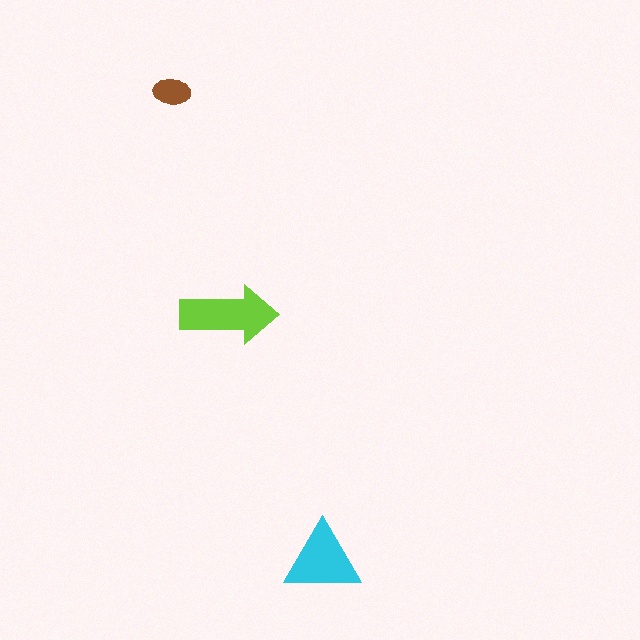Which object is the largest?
The lime arrow.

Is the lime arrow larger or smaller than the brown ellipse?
Larger.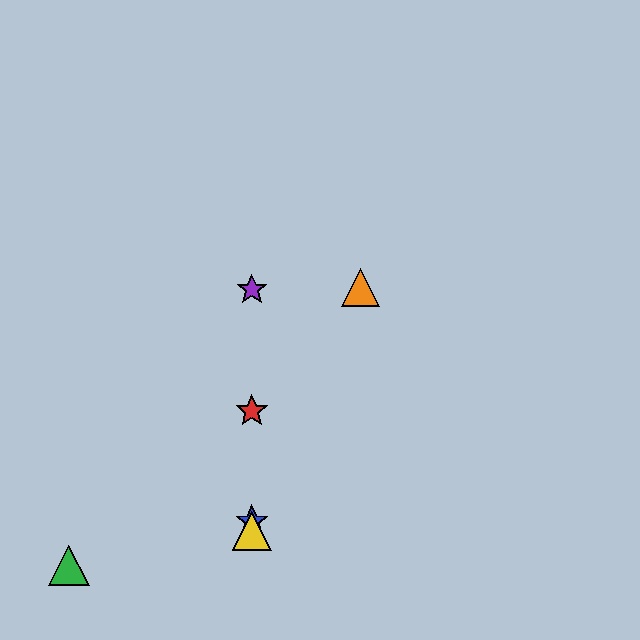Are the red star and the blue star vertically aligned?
Yes, both are at x≈252.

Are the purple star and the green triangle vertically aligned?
No, the purple star is at x≈252 and the green triangle is at x≈69.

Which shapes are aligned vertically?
The red star, the blue star, the yellow triangle, the purple star are aligned vertically.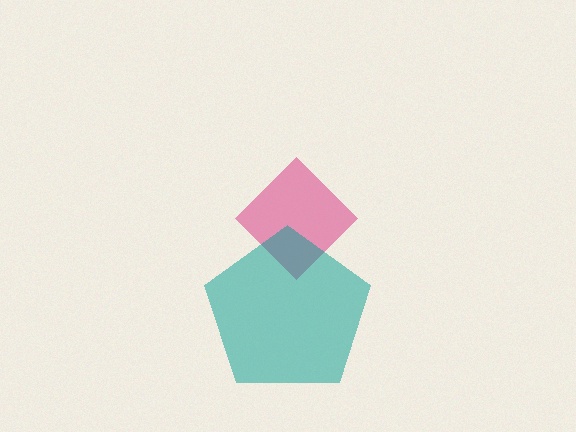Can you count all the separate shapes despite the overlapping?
Yes, there are 2 separate shapes.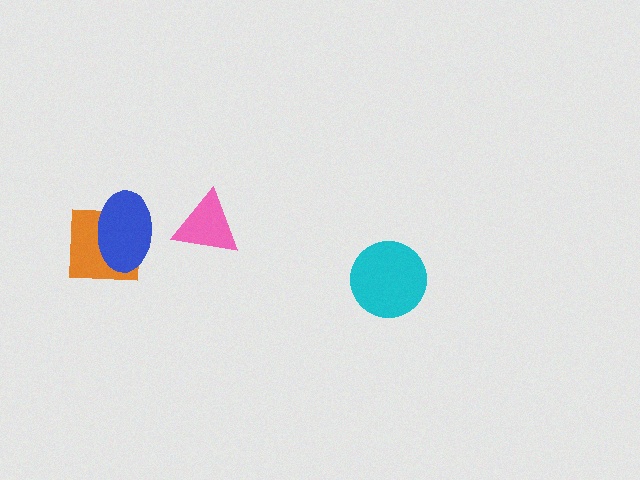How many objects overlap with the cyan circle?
0 objects overlap with the cyan circle.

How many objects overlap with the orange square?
1 object overlaps with the orange square.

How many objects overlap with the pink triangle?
0 objects overlap with the pink triangle.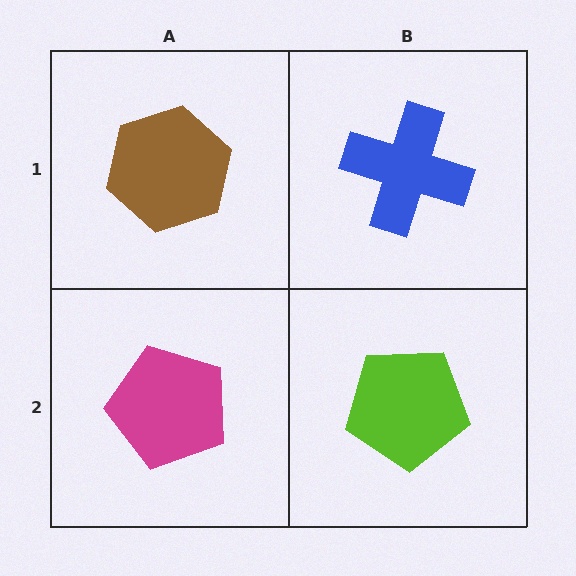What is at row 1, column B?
A blue cross.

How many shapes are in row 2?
2 shapes.